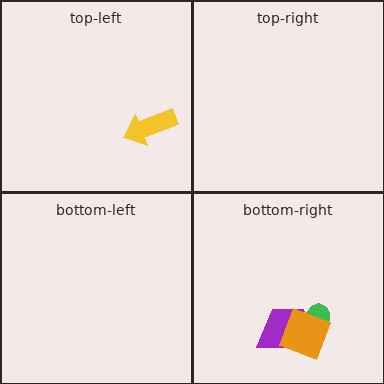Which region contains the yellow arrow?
The top-left region.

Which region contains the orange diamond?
The bottom-right region.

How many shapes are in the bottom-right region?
3.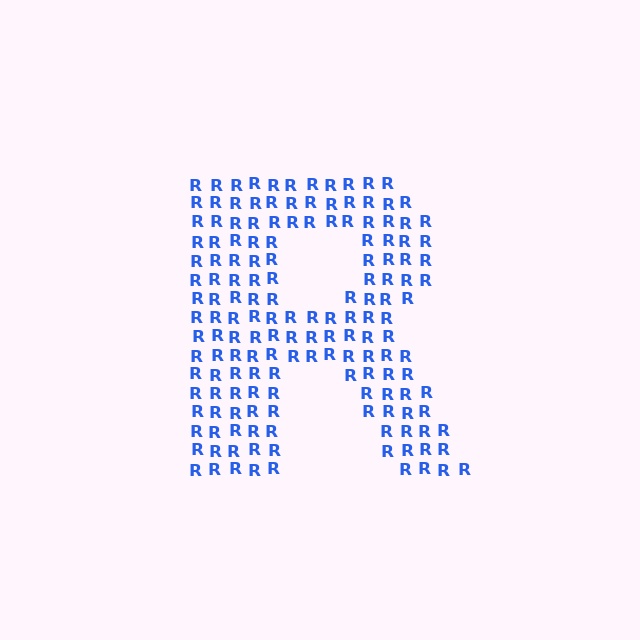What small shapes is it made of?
It is made of small letter R's.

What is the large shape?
The large shape is the letter R.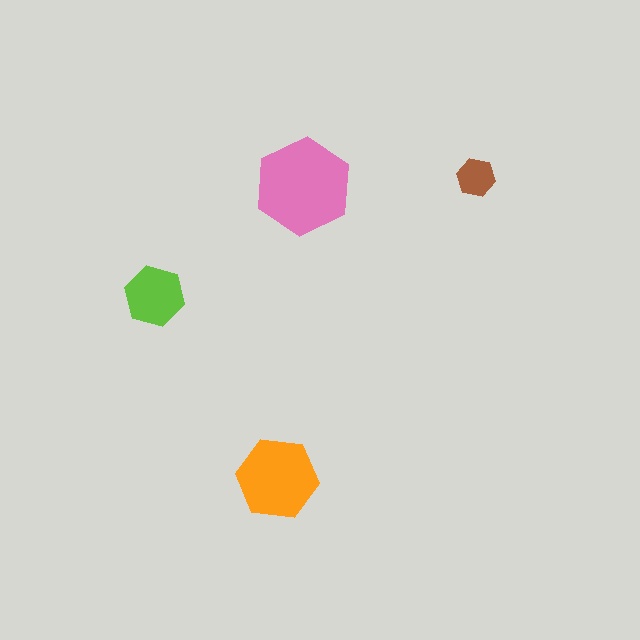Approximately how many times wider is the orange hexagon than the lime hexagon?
About 1.5 times wider.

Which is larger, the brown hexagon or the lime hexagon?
The lime one.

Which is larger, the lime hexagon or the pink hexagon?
The pink one.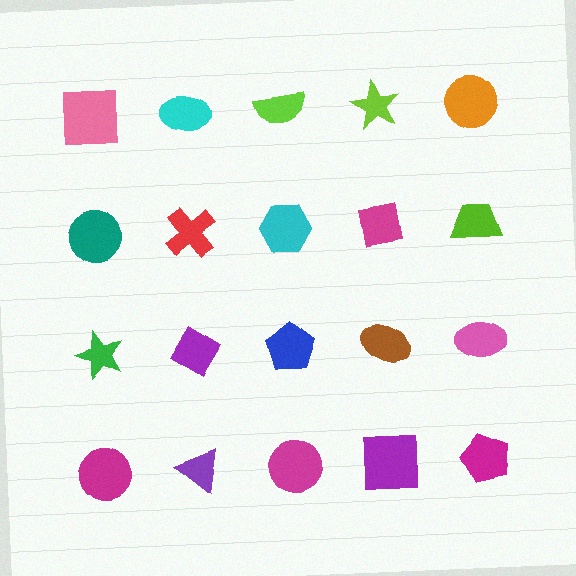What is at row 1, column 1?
A pink square.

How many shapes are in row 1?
5 shapes.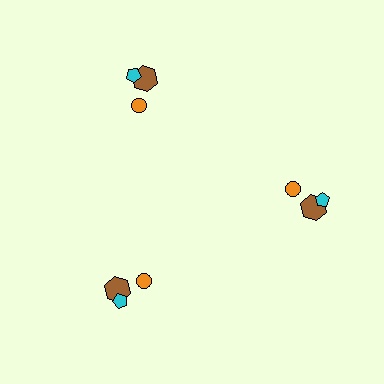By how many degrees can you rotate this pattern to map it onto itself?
The pattern maps onto itself every 120 degrees of rotation.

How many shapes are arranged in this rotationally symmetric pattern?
There are 9 shapes, arranged in 3 groups of 3.